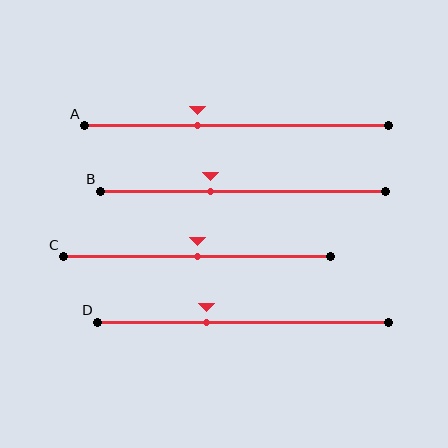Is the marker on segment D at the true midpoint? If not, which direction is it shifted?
No, the marker on segment D is shifted to the left by about 13% of the segment length.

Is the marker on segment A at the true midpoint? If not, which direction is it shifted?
No, the marker on segment A is shifted to the left by about 13% of the segment length.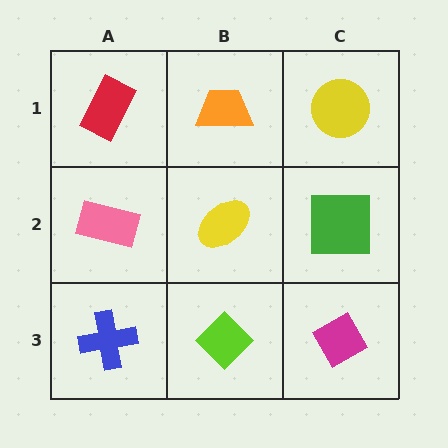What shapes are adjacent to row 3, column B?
A yellow ellipse (row 2, column B), a blue cross (row 3, column A), a magenta diamond (row 3, column C).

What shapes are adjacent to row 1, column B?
A yellow ellipse (row 2, column B), a red rectangle (row 1, column A), a yellow circle (row 1, column C).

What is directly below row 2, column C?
A magenta diamond.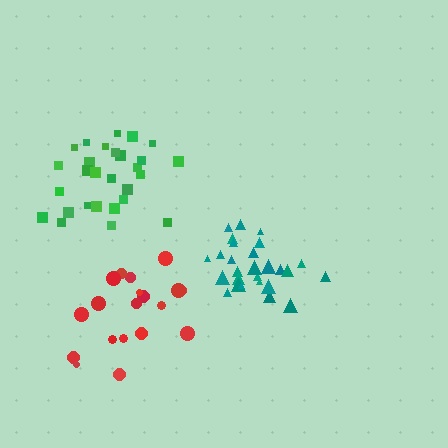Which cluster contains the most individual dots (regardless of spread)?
Green (28).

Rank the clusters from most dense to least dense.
teal, green, red.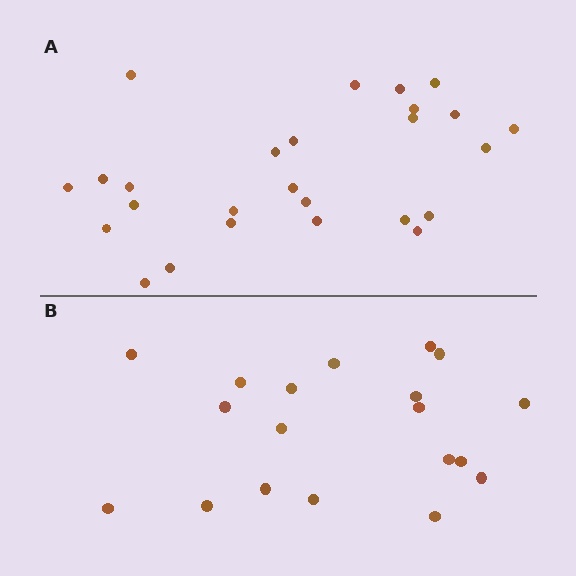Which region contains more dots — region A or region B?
Region A (the top region) has more dots.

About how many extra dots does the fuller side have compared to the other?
Region A has roughly 8 or so more dots than region B.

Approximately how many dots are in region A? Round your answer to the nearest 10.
About 30 dots. (The exact count is 26, which rounds to 30.)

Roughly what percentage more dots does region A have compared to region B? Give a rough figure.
About 35% more.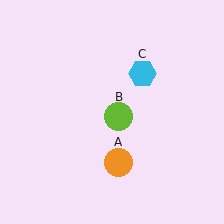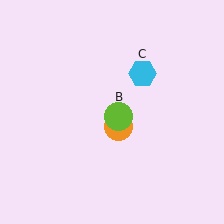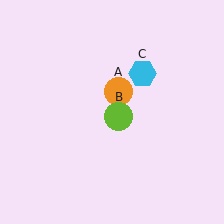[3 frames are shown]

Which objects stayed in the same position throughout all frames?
Lime circle (object B) and cyan hexagon (object C) remained stationary.